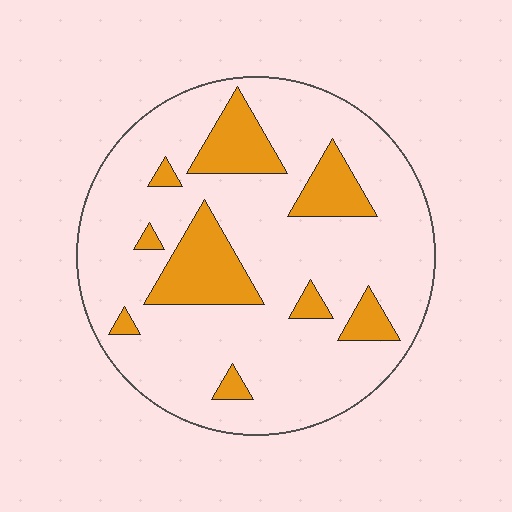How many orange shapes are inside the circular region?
9.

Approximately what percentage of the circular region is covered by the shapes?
Approximately 20%.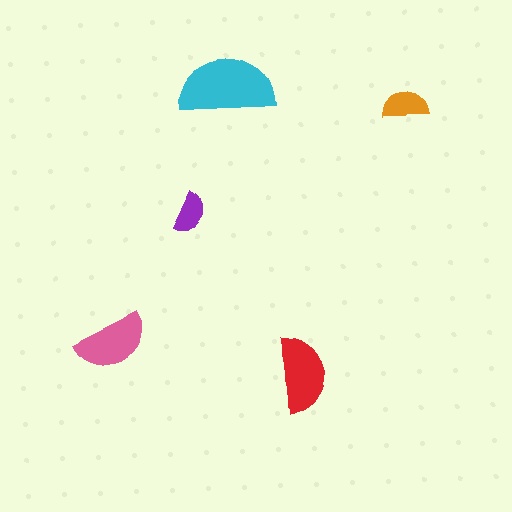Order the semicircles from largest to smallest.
the cyan one, the red one, the pink one, the orange one, the purple one.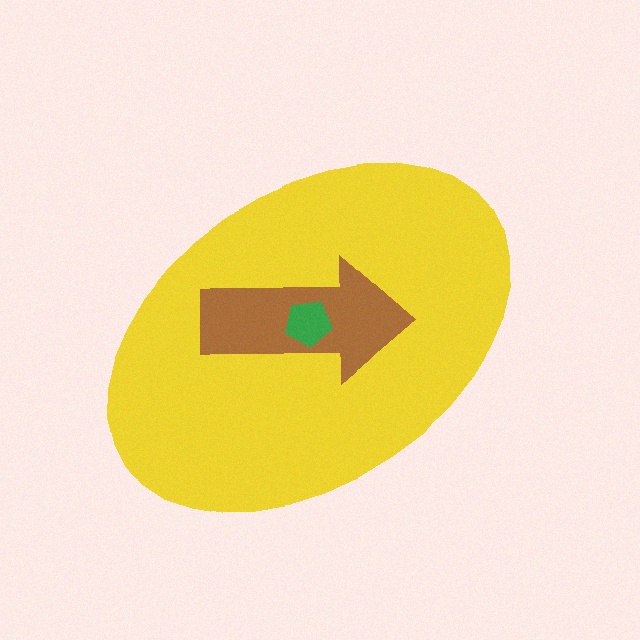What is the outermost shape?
The yellow ellipse.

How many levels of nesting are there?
3.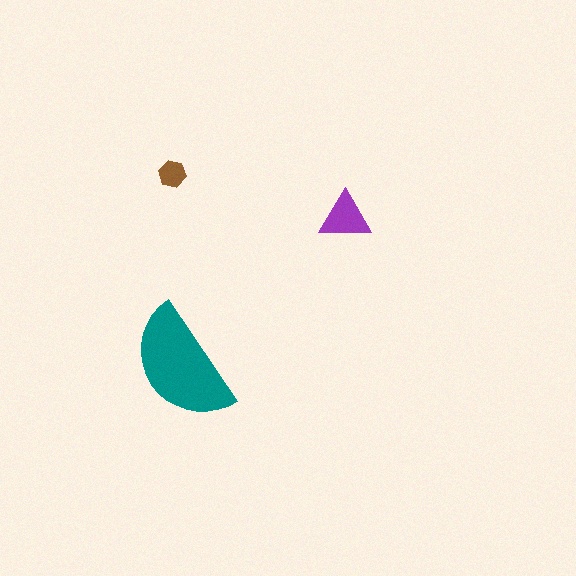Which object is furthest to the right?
The purple triangle is rightmost.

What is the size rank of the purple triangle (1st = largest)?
2nd.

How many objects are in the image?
There are 3 objects in the image.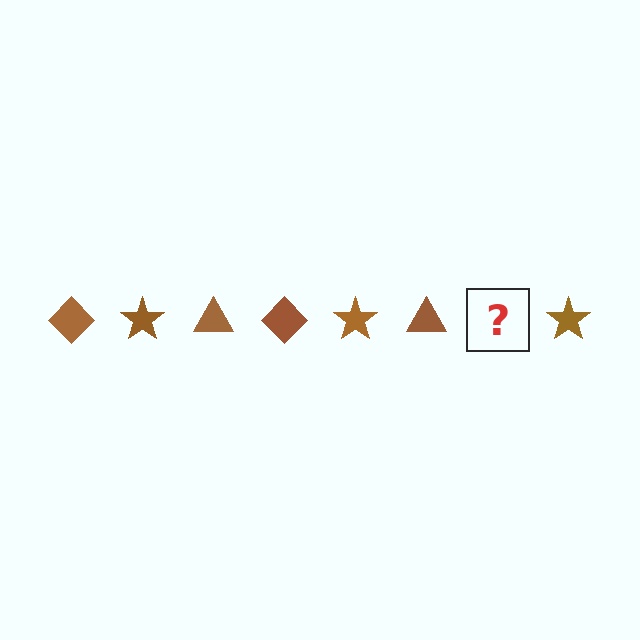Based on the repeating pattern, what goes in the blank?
The blank should be a brown diamond.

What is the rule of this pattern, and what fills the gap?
The rule is that the pattern cycles through diamond, star, triangle shapes in brown. The gap should be filled with a brown diamond.